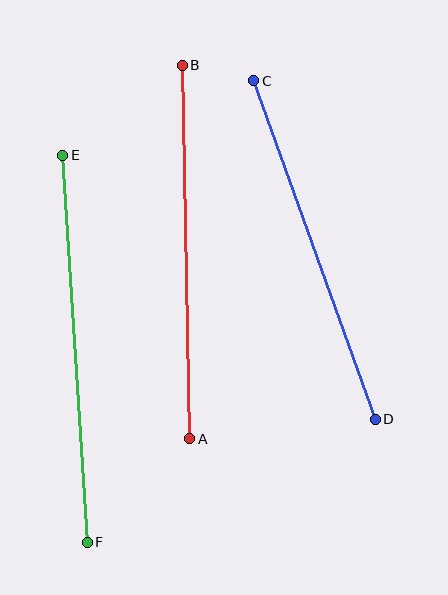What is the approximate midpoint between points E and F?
The midpoint is at approximately (75, 349) pixels.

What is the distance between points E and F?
The distance is approximately 388 pixels.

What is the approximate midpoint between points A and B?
The midpoint is at approximately (186, 252) pixels.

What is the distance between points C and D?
The distance is approximately 360 pixels.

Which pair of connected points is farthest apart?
Points E and F are farthest apart.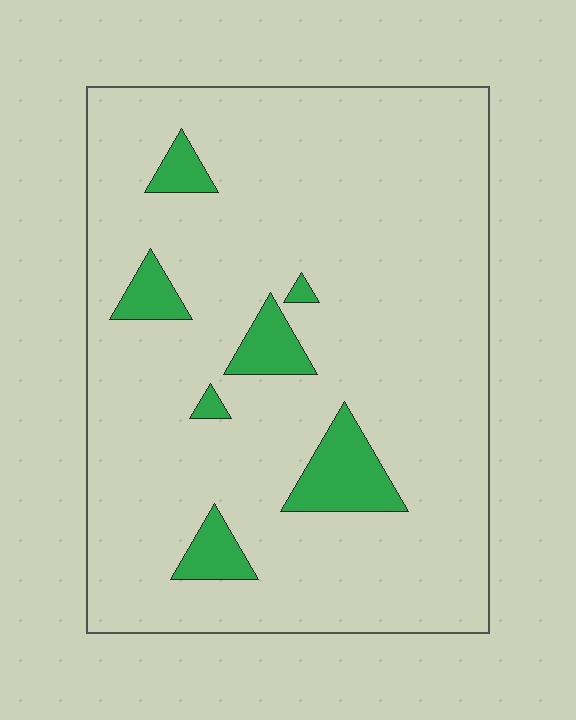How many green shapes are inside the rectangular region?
7.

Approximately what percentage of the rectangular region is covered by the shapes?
Approximately 10%.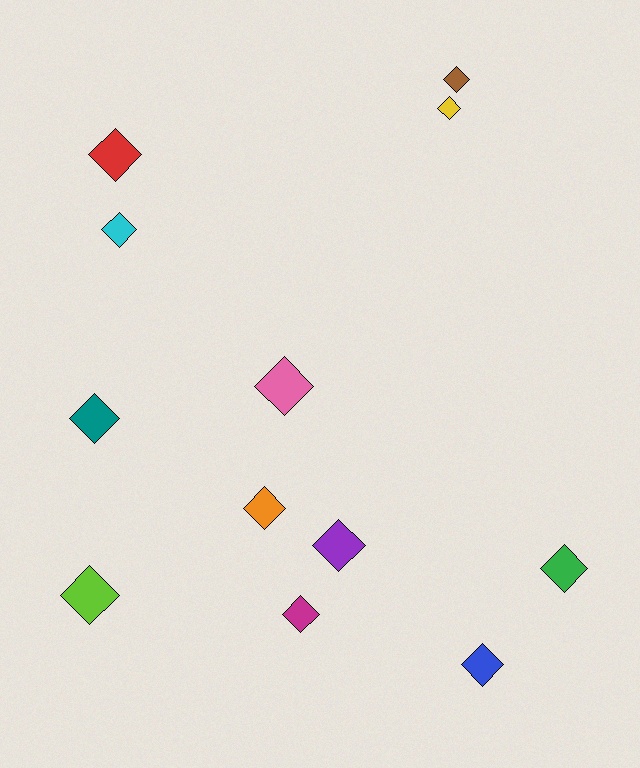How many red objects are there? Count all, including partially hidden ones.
There is 1 red object.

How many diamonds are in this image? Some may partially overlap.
There are 12 diamonds.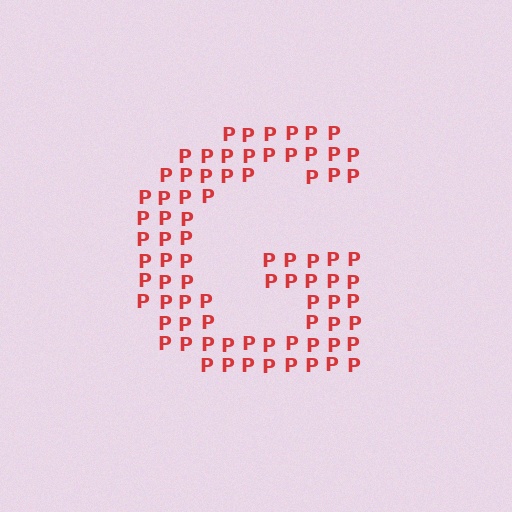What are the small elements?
The small elements are letter P's.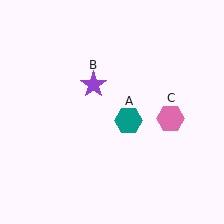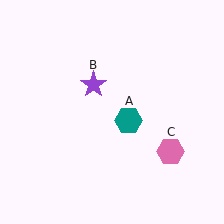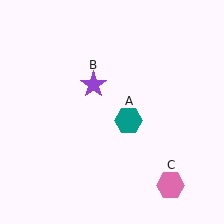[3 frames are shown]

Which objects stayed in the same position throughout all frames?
Teal hexagon (object A) and purple star (object B) remained stationary.